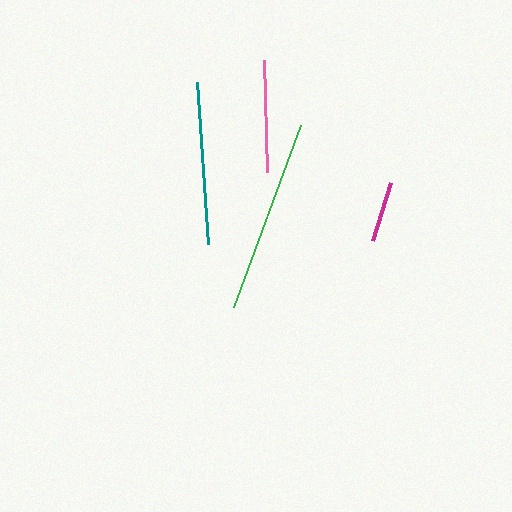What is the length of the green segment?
The green segment is approximately 194 pixels long.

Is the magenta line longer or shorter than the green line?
The green line is longer than the magenta line.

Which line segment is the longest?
The green line is the longest at approximately 194 pixels.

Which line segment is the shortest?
The magenta line is the shortest at approximately 61 pixels.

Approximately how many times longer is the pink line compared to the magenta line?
The pink line is approximately 1.9 times the length of the magenta line.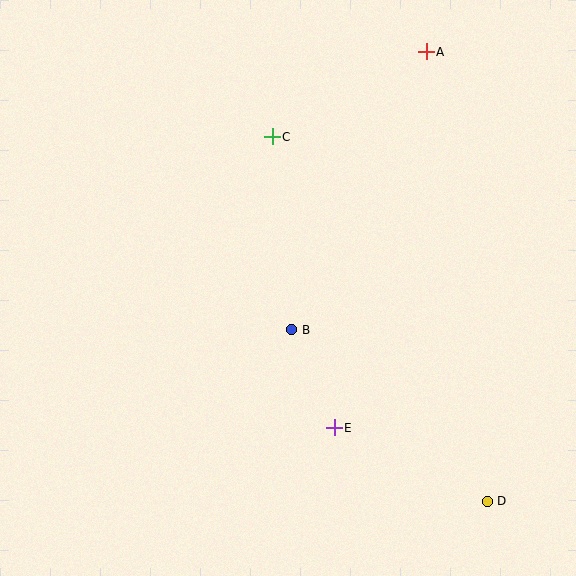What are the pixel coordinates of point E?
Point E is at (334, 428).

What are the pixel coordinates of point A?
Point A is at (426, 52).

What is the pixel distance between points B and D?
The distance between B and D is 260 pixels.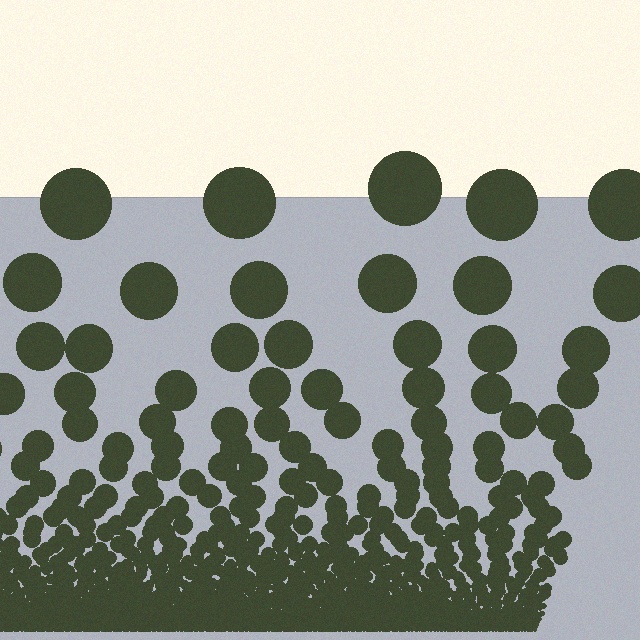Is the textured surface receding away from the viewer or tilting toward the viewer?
The surface appears to tilt toward the viewer. Texture elements get larger and sparser toward the top.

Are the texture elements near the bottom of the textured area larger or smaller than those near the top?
Smaller. The gradient is inverted — elements near the bottom are smaller and denser.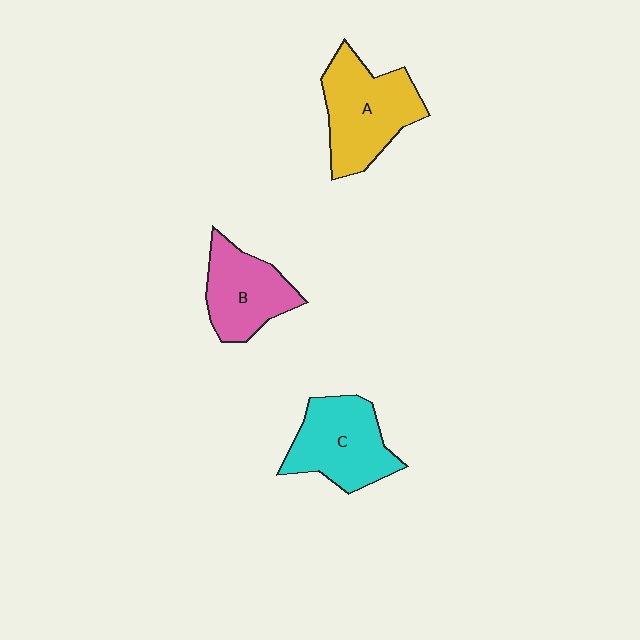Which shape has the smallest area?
Shape B (pink).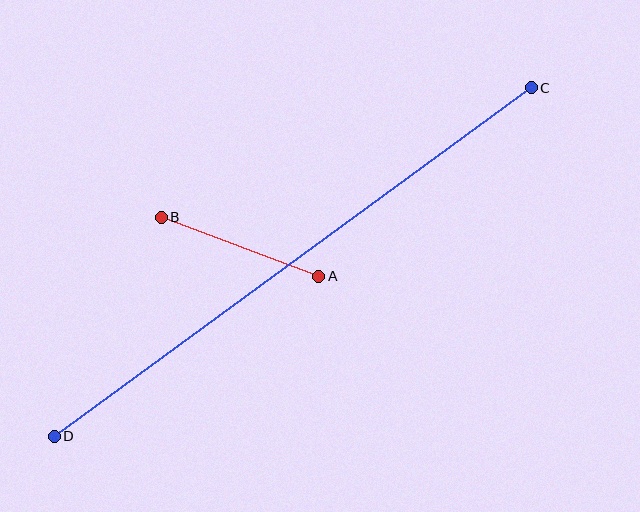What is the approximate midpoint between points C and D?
The midpoint is at approximately (293, 262) pixels.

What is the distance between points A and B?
The distance is approximately 168 pixels.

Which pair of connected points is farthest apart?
Points C and D are farthest apart.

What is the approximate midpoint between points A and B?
The midpoint is at approximately (240, 247) pixels.